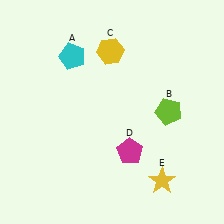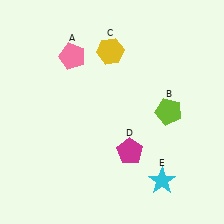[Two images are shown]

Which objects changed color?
A changed from cyan to pink. E changed from yellow to cyan.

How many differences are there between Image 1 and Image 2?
There are 2 differences between the two images.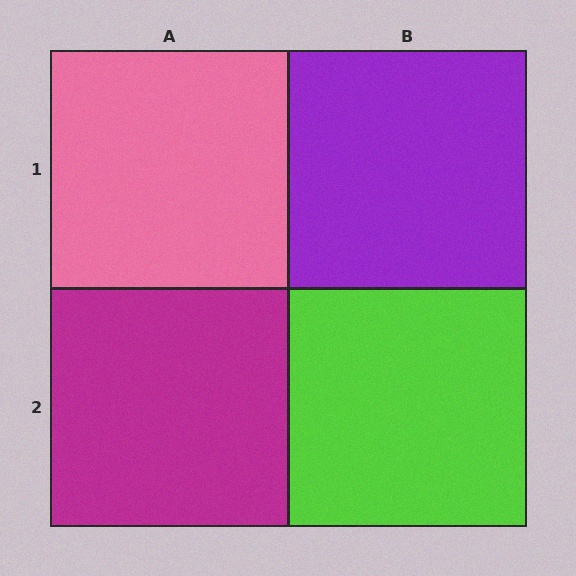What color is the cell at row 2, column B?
Lime.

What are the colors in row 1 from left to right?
Pink, purple.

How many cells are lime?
1 cell is lime.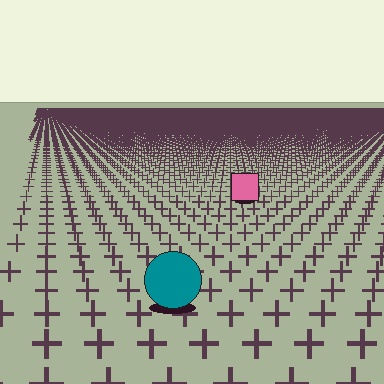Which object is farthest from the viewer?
The pink square is farthest from the viewer. It appears smaller and the ground texture around it is denser.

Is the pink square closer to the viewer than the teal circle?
No. The teal circle is closer — you can tell from the texture gradient: the ground texture is coarser near it.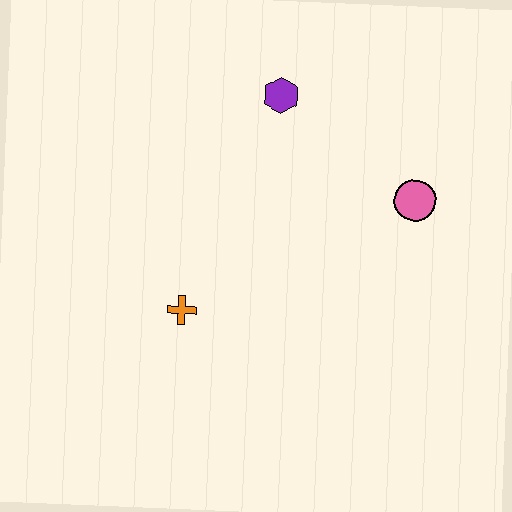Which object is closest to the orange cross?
The purple hexagon is closest to the orange cross.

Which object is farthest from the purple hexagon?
The orange cross is farthest from the purple hexagon.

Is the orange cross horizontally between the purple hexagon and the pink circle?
No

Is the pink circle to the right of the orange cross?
Yes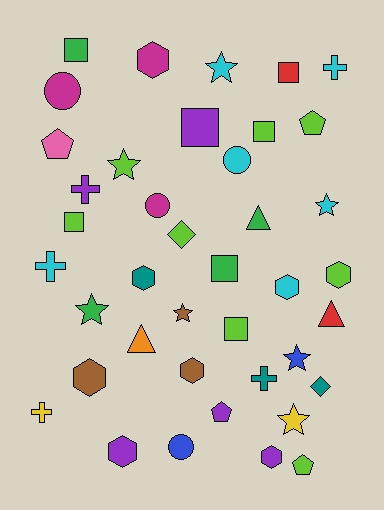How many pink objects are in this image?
There is 1 pink object.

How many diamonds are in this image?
There are 2 diamonds.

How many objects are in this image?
There are 40 objects.